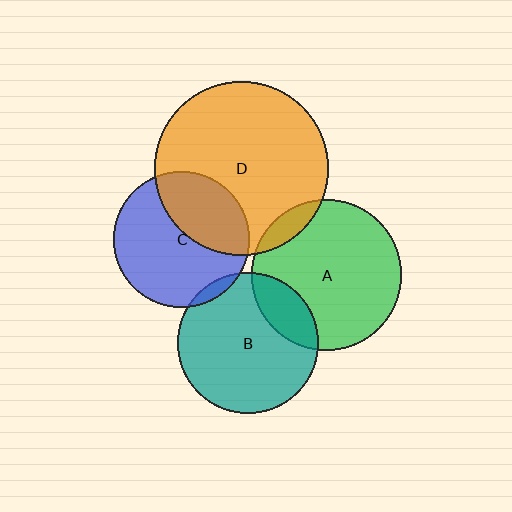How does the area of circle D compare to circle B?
Approximately 1.5 times.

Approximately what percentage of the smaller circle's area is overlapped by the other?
Approximately 35%.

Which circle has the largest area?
Circle D (orange).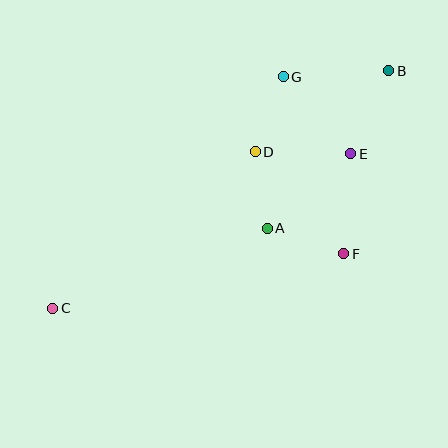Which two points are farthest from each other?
Points B and C are farthest from each other.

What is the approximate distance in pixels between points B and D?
The distance between B and D is approximately 156 pixels.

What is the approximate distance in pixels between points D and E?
The distance between D and E is approximately 95 pixels.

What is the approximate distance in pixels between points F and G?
The distance between F and G is approximately 187 pixels.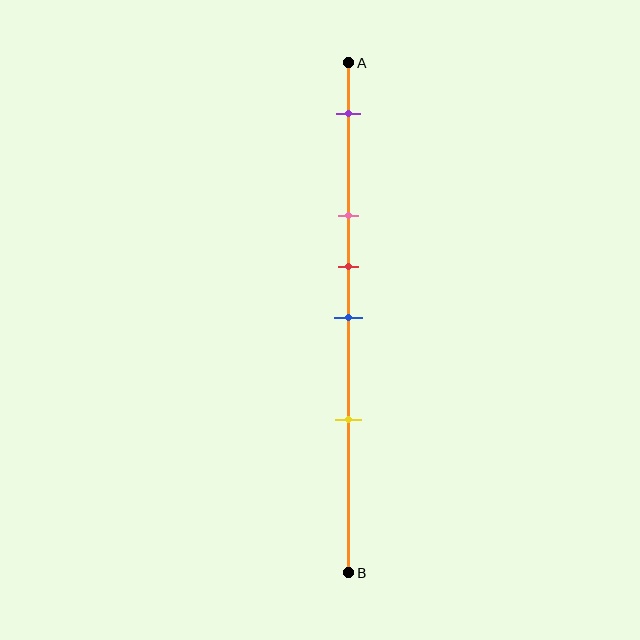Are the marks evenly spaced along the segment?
No, the marks are not evenly spaced.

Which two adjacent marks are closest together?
The red and blue marks are the closest adjacent pair.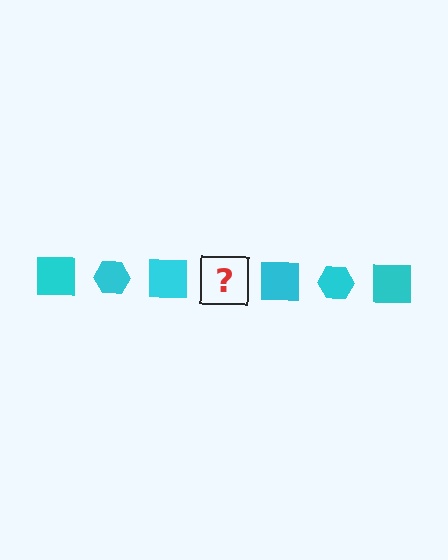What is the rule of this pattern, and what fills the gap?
The rule is that the pattern cycles through square, hexagon shapes in cyan. The gap should be filled with a cyan hexagon.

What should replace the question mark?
The question mark should be replaced with a cyan hexagon.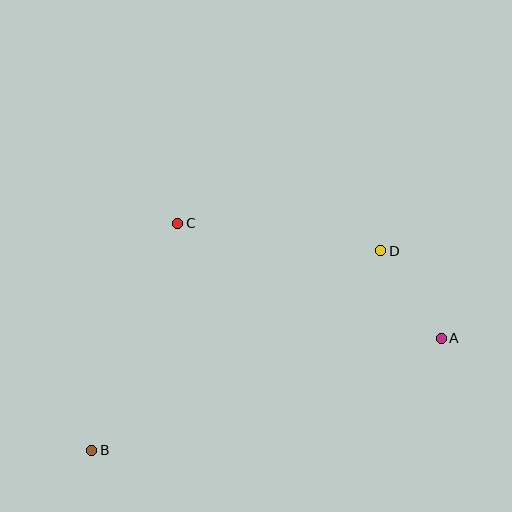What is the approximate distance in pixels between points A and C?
The distance between A and C is approximately 288 pixels.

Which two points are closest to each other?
Points A and D are closest to each other.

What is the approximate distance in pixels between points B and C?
The distance between B and C is approximately 242 pixels.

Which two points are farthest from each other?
Points A and B are farthest from each other.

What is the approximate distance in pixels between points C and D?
The distance between C and D is approximately 205 pixels.